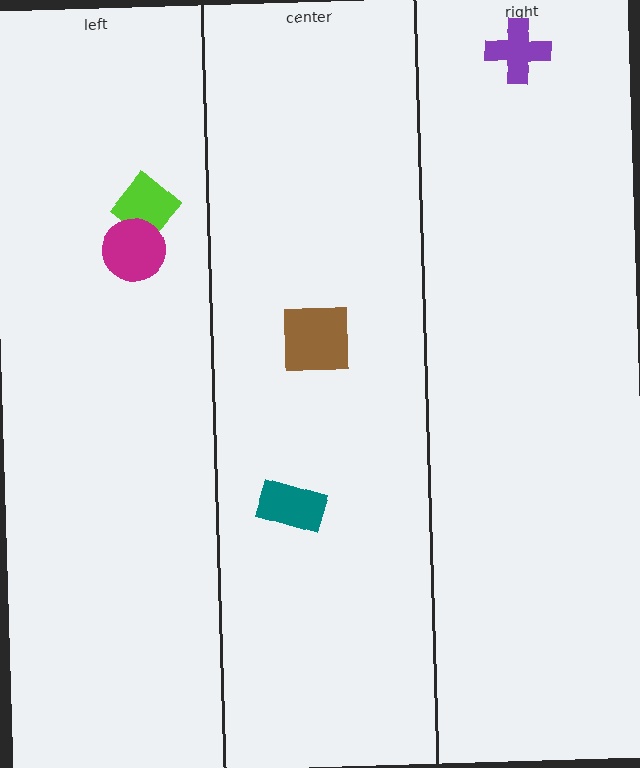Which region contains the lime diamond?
The left region.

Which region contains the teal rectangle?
The center region.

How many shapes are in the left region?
2.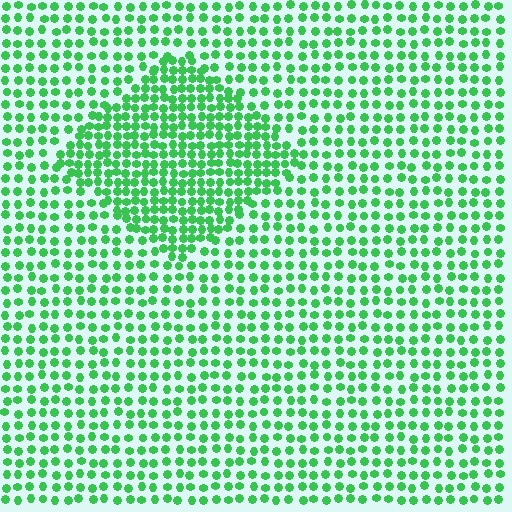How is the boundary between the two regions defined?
The boundary is defined by a change in element density (approximately 1.7x ratio). All elements are the same color, size, and shape.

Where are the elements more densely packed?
The elements are more densely packed inside the diamond boundary.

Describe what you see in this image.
The image contains small green elements arranged at two different densities. A diamond-shaped region is visible where the elements are more densely packed than the surrounding area.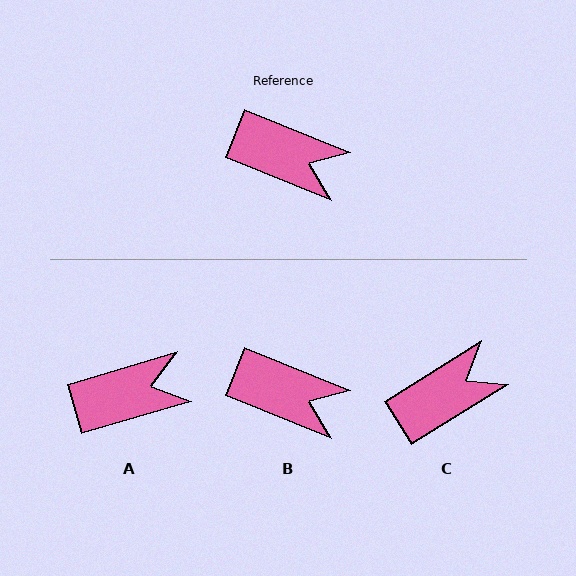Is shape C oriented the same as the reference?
No, it is off by about 54 degrees.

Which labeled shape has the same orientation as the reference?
B.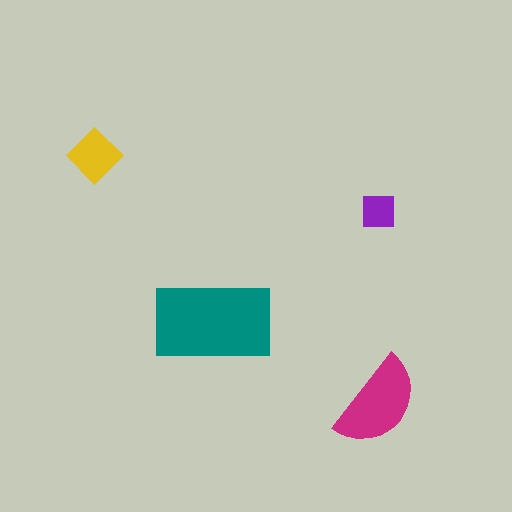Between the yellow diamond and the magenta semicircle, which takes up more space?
The magenta semicircle.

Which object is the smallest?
The purple square.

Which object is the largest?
The teal rectangle.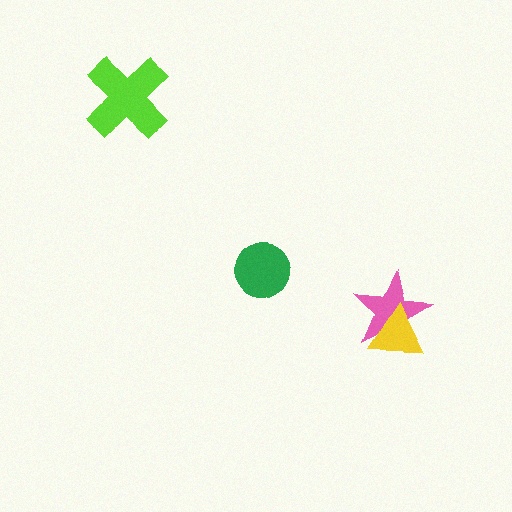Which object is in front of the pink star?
The yellow triangle is in front of the pink star.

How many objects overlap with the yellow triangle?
1 object overlaps with the yellow triangle.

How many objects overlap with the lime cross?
0 objects overlap with the lime cross.